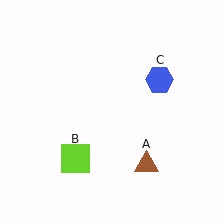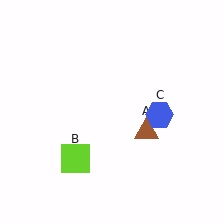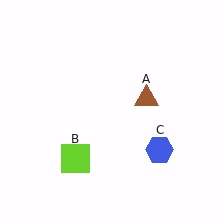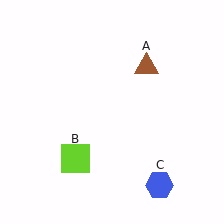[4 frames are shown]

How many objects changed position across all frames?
2 objects changed position: brown triangle (object A), blue hexagon (object C).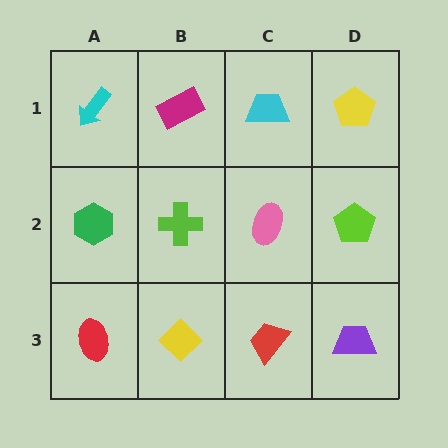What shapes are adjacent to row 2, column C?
A cyan trapezoid (row 1, column C), a red trapezoid (row 3, column C), a lime cross (row 2, column B), a lime pentagon (row 2, column D).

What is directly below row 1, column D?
A lime pentagon.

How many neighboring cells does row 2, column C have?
4.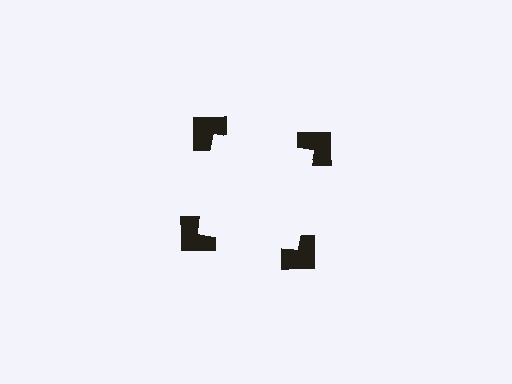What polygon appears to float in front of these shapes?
An illusory square — its edges are inferred from the aligned wedge cuts in the notched squares, not physically drawn.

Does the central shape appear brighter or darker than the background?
It typically appears slightly brighter than the background, even though no actual brightness change is drawn.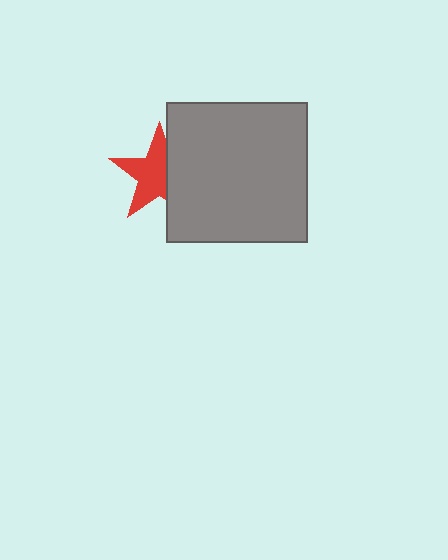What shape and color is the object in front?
The object in front is a gray square.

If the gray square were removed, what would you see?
You would see the complete red star.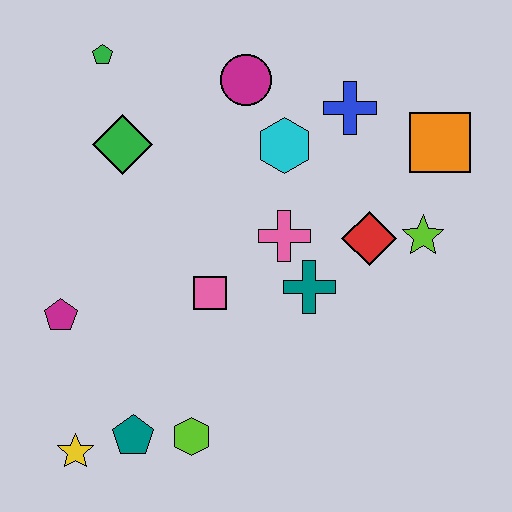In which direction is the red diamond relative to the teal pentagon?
The red diamond is to the right of the teal pentagon.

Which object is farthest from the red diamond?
The yellow star is farthest from the red diamond.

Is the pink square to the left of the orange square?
Yes